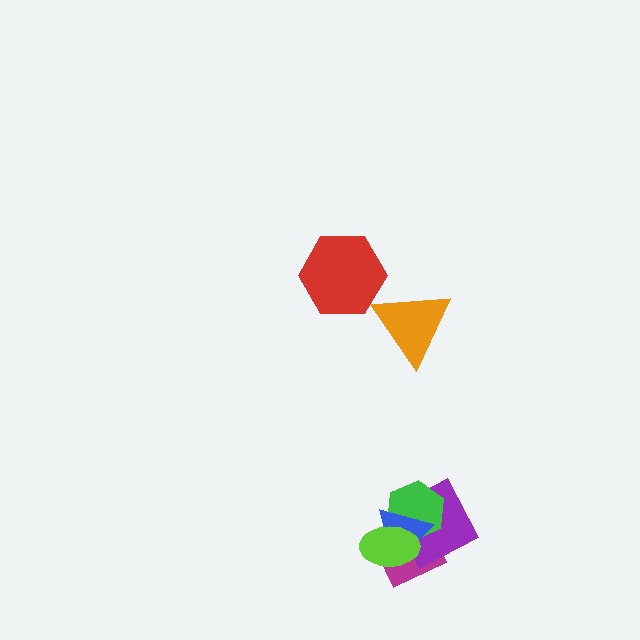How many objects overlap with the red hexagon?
0 objects overlap with the red hexagon.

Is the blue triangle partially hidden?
Yes, it is partially covered by another shape.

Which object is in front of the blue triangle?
The lime ellipse is in front of the blue triangle.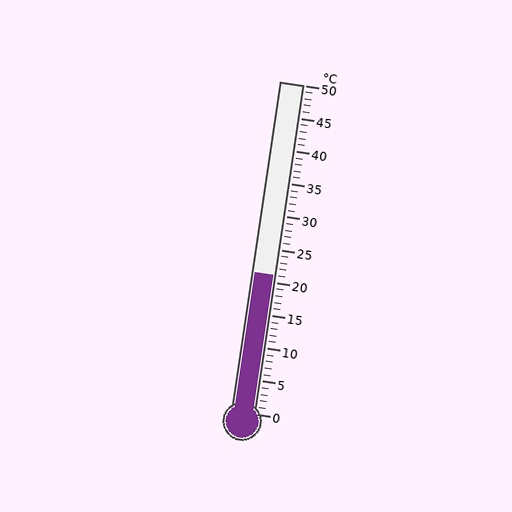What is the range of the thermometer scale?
The thermometer scale ranges from 0°C to 50°C.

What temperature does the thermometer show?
The thermometer shows approximately 21°C.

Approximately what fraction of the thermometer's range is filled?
The thermometer is filled to approximately 40% of its range.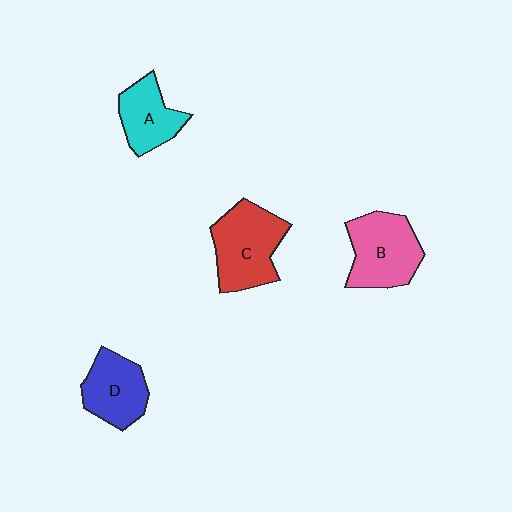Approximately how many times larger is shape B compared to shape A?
Approximately 1.4 times.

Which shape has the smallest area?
Shape A (cyan).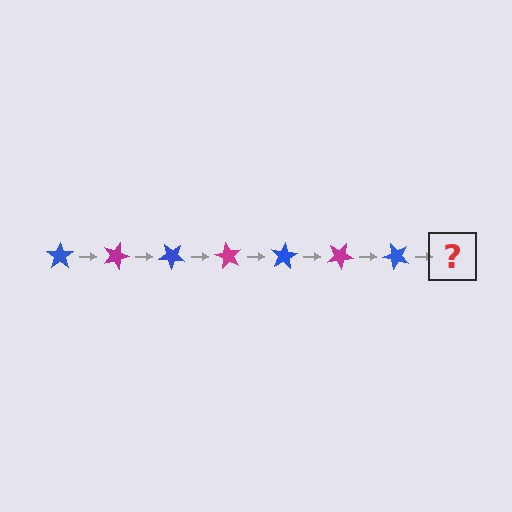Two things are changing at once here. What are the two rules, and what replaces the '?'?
The two rules are that it rotates 20 degrees each step and the color cycles through blue and magenta. The '?' should be a magenta star, rotated 140 degrees from the start.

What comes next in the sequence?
The next element should be a magenta star, rotated 140 degrees from the start.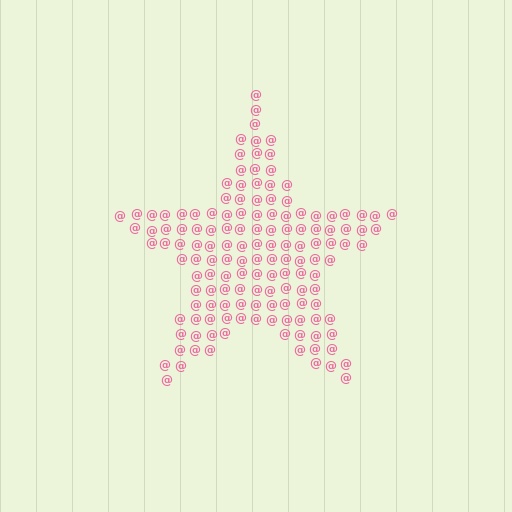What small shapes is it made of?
It is made of small at signs.